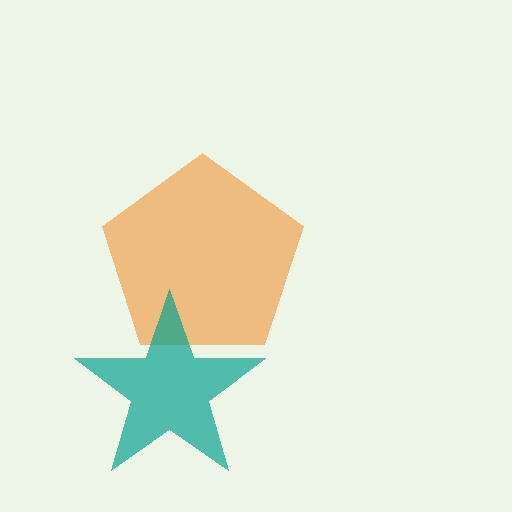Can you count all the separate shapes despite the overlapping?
Yes, there are 2 separate shapes.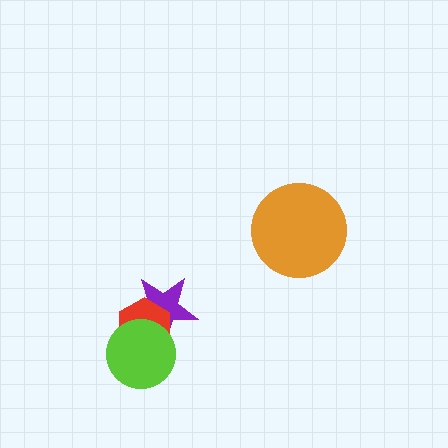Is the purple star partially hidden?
Yes, it is partially covered by another shape.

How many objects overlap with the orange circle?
0 objects overlap with the orange circle.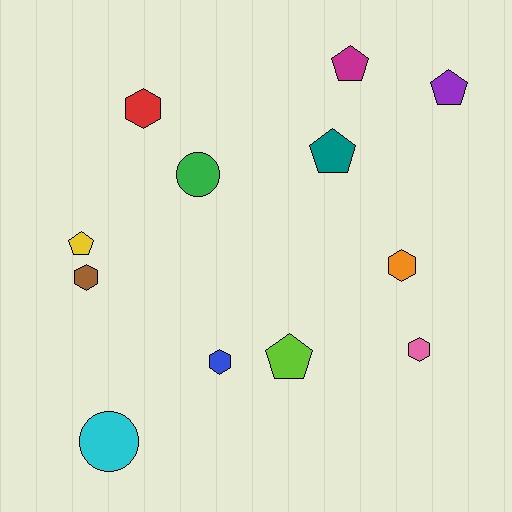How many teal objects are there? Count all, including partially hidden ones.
There is 1 teal object.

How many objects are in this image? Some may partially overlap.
There are 12 objects.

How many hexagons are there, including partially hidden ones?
There are 5 hexagons.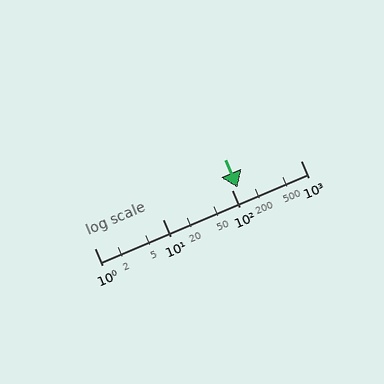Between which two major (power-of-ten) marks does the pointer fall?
The pointer is between 100 and 1000.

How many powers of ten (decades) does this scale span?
The scale spans 3 decades, from 1 to 1000.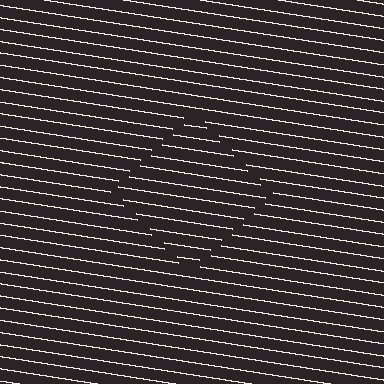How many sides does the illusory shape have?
4 sides — the line-ends trace a square.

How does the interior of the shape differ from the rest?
The interior of the shape contains the same grating, shifted by half a period — the contour is defined by the phase discontinuity where line-ends from the inner and outer gratings abut.